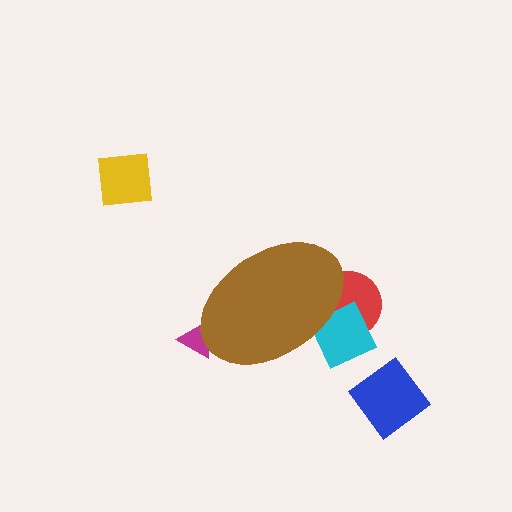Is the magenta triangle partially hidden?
Yes, the magenta triangle is partially hidden behind the brown ellipse.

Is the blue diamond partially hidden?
No, the blue diamond is fully visible.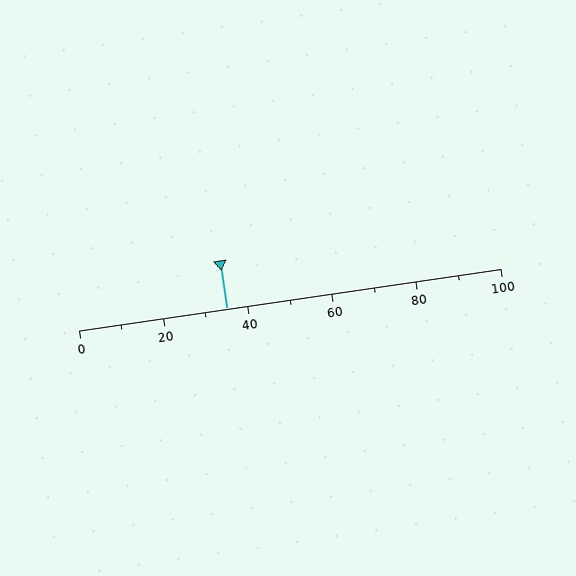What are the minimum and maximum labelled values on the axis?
The axis runs from 0 to 100.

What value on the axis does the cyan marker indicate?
The marker indicates approximately 35.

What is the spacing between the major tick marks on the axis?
The major ticks are spaced 20 apart.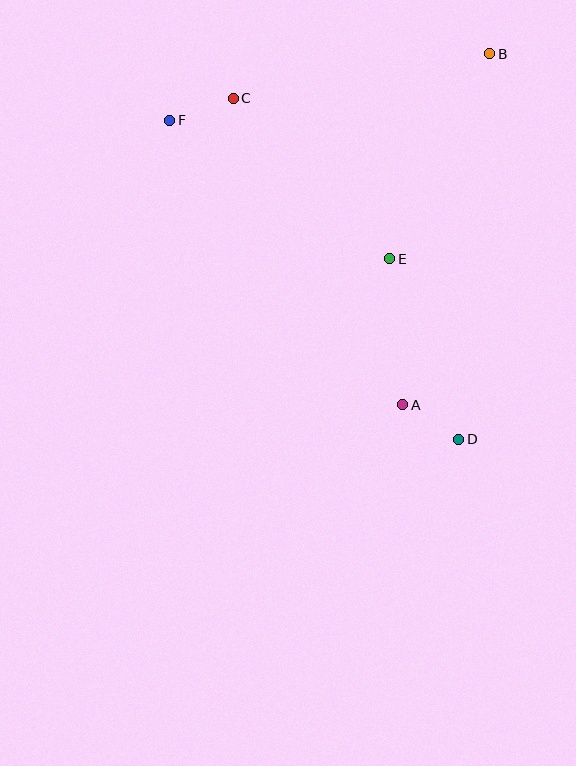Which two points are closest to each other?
Points A and D are closest to each other.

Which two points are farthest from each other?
Points D and F are farthest from each other.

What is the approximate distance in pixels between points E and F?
The distance between E and F is approximately 260 pixels.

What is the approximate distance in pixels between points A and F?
The distance between A and F is approximately 367 pixels.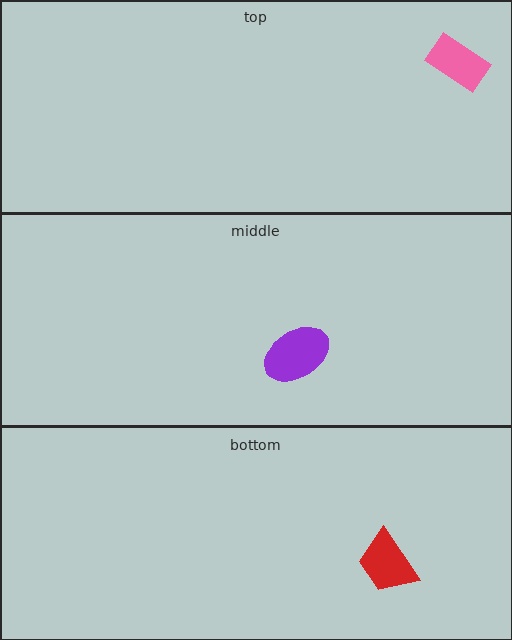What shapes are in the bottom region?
The red trapezoid.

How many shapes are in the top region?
1.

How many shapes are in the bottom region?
1.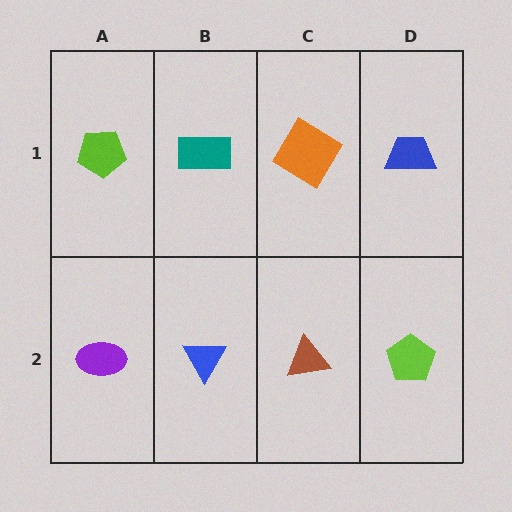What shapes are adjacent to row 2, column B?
A teal rectangle (row 1, column B), a purple ellipse (row 2, column A), a brown triangle (row 2, column C).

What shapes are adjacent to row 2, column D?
A blue trapezoid (row 1, column D), a brown triangle (row 2, column C).